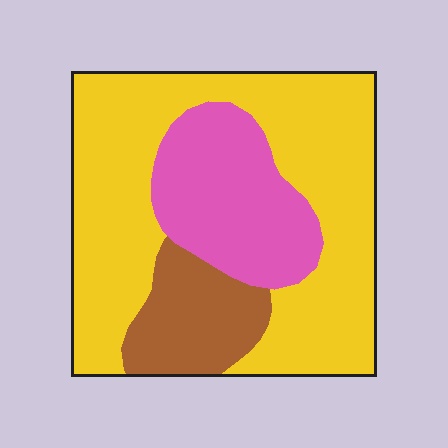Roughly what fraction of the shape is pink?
Pink takes up about one quarter (1/4) of the shape.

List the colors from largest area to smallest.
From largest to smallest: yellow, pink, brown.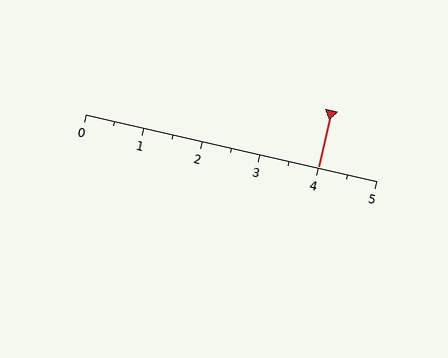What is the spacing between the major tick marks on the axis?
The major ticks are spaced 1 apart.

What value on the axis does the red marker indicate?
The marker indicates approximately 4.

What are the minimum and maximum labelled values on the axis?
The axis runs from 0 to 5.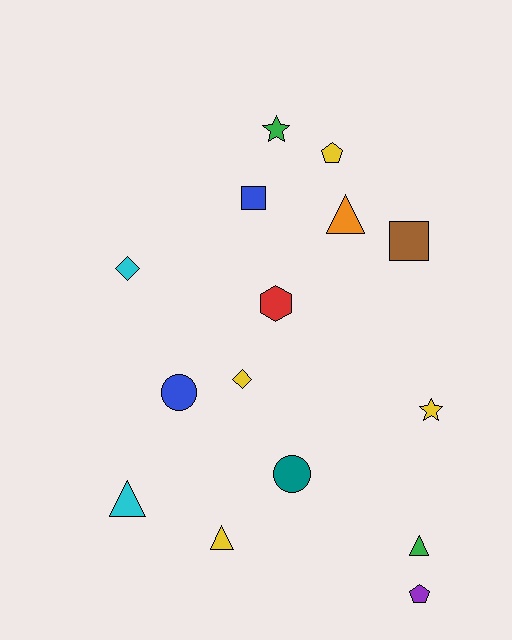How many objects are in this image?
There are 15 objects.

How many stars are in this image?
There are 2 stars.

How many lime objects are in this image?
There are no lime objects.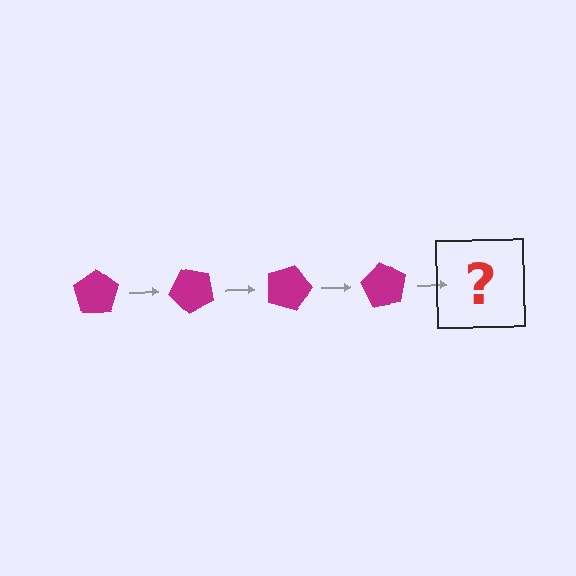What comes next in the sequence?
The next element should be a magenta pentagon rotated 180 degrees.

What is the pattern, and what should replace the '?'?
The pattern is that the pentagon rotates 45 degrees each step. The '?' should be a magenta pentagon rotated 180 degrees.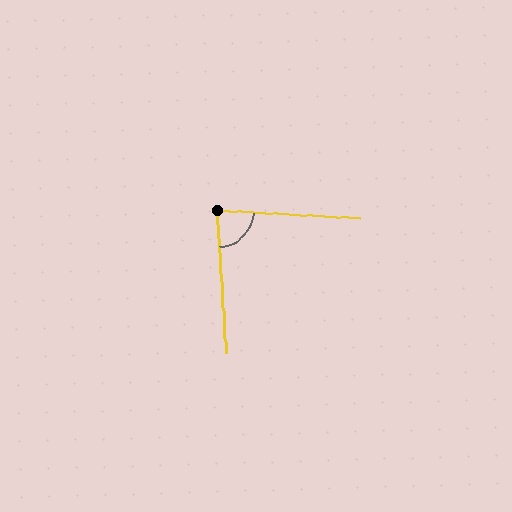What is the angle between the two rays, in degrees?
Approximately 84 degrees.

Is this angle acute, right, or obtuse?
It is acute.